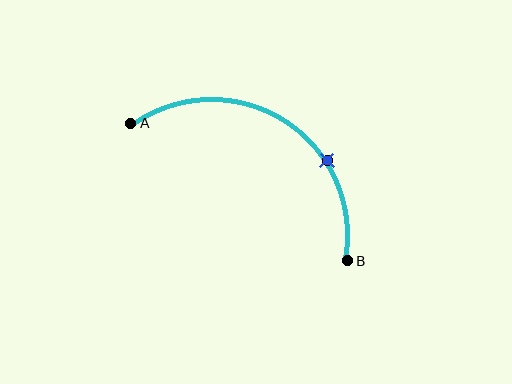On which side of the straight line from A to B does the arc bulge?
The arc bulges above the straight line connecting A and B.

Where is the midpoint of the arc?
The arc midpoint is the point on the curve farthest from the straight line joining A and B. It sits above that line.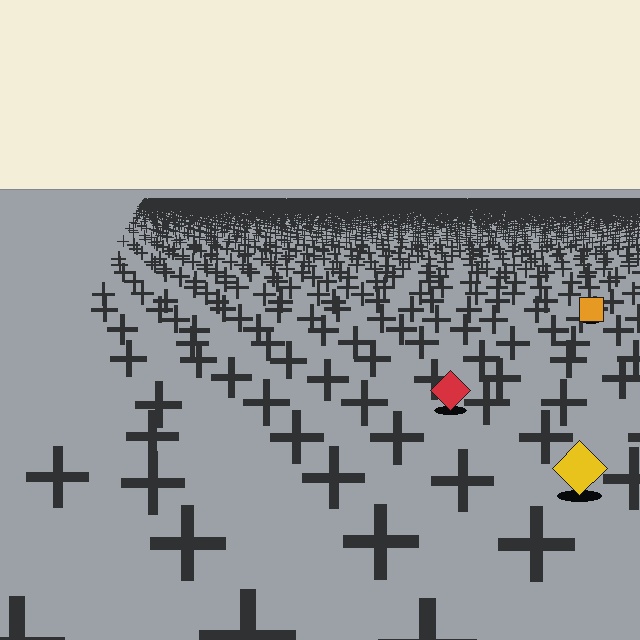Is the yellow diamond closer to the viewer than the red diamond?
Yes. The yellow diamond is closer — you can tell from the texture gradient: the ground texture is coarser near it.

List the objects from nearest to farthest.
From nearest to farthest: the yellow diamond, the red diamond, the orange square.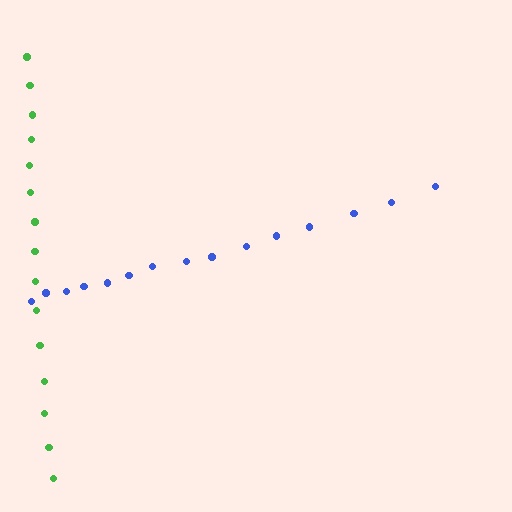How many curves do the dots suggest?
There are 2 distinct paths.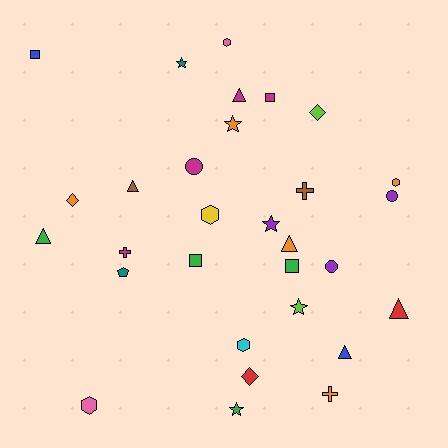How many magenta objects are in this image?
There are 4 magenta objects.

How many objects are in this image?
There are 30 objects.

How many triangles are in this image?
There are 6 triangles.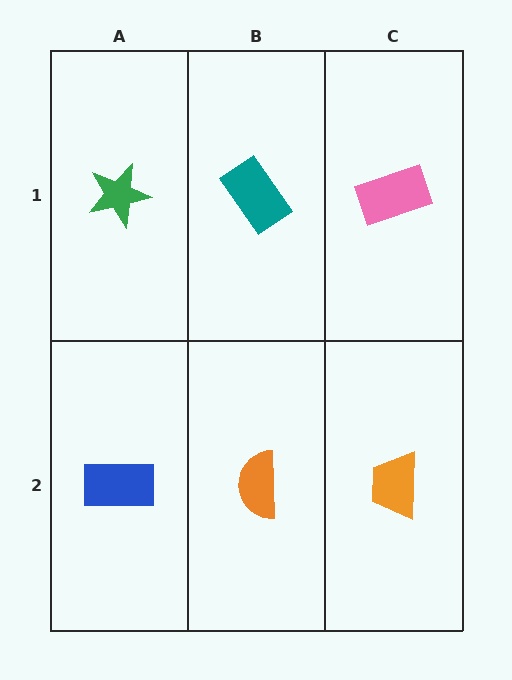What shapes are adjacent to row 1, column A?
A blue rectangle (row 2, column A), a teal rectangle (row 1, column B).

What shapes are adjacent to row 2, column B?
A teal rectangle (row 1, column B), a blue rectangle (row 2, column A), an orange trapezoid (row 2, column C).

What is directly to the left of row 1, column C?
A teal rectangle.